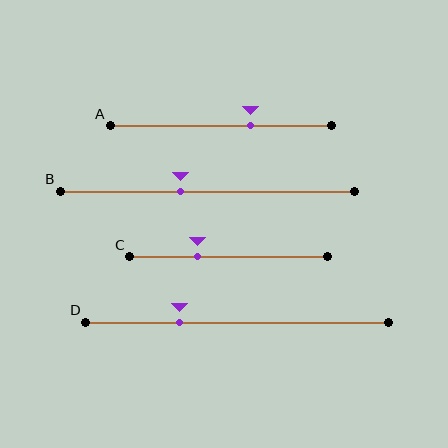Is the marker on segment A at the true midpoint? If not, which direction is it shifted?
No, the marker on segment A is shifted to the right by about 14% of the segment length.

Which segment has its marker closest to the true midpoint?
Segment B has its marker closest to the true midpoint.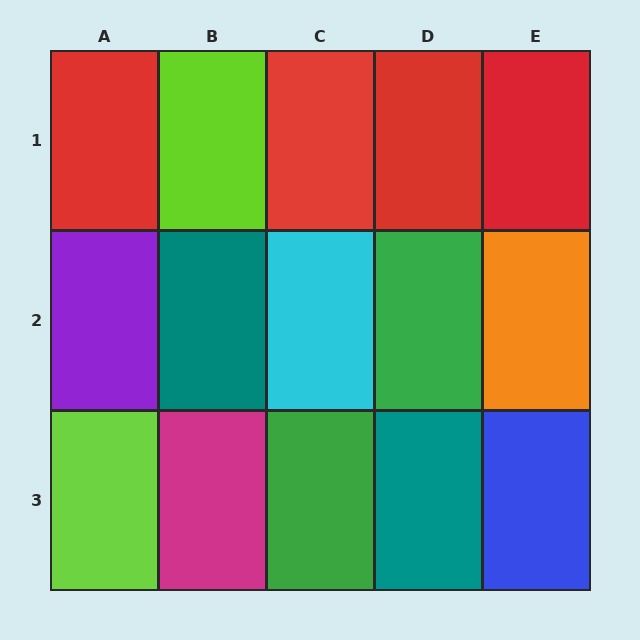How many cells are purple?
1 cell is purple.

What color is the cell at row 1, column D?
Red.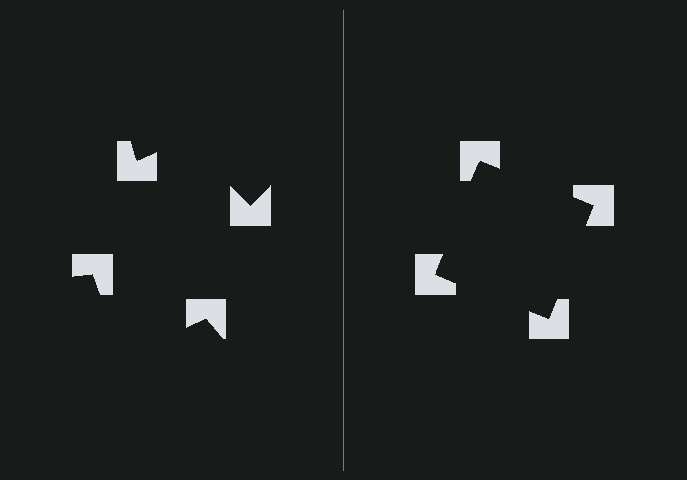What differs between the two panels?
The notched squares are positioned identically on both sides; only the wedge orientations differ. On the right they align to a square; on the left they are misaligned.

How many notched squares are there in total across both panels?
8 — 4 on each side.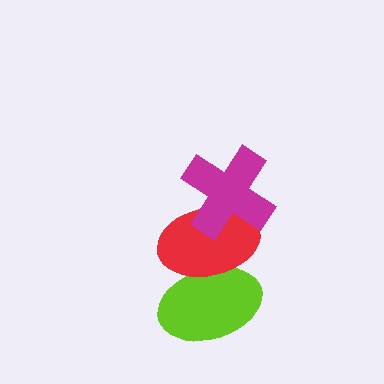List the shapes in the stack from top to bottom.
From top to bottom: the magenta cross, the red ellipse, the lime ellipse.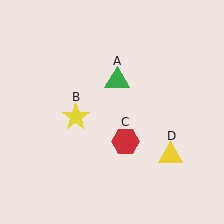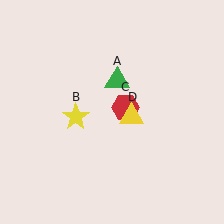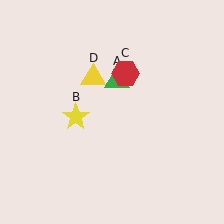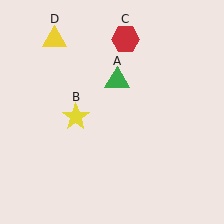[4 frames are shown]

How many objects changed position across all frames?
2 objects changed position: red hexagon (object C), yellow triangle (object D).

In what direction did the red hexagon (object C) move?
The red hexagon (object C) moved up.